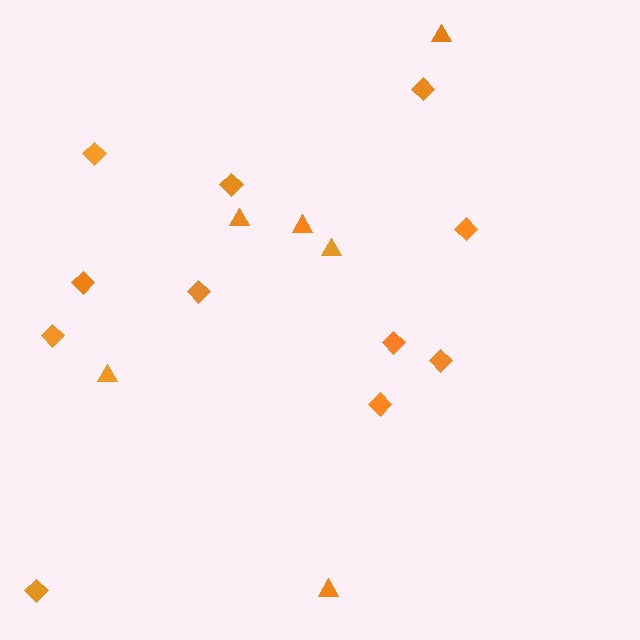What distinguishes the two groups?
There are 2 groups: one group of triangles (6) and one group of diamonds (11).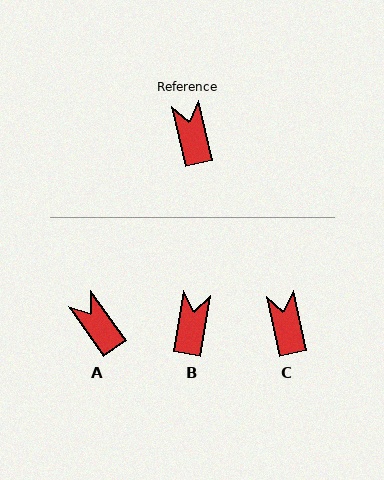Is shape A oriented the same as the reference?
No, it is off by about 23 degrees.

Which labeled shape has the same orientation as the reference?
C.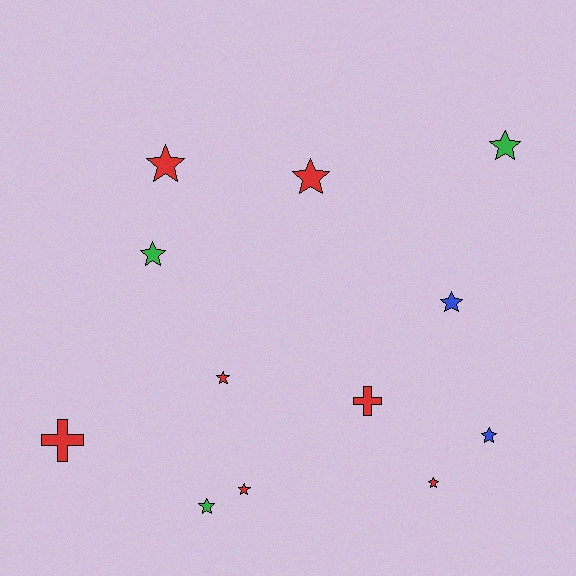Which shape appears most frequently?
Star, with 10 objects.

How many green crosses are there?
There are no green crosses.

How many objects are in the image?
There are 12 objects.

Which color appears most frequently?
Red, with 7 objects.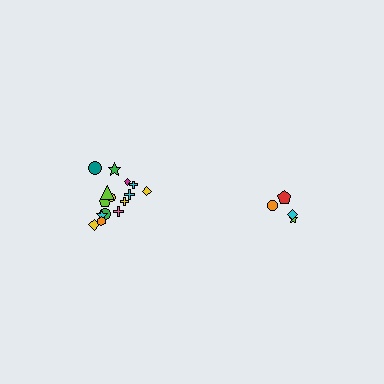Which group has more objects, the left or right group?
The left group.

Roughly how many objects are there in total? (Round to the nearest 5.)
Roughly 20 objects in total.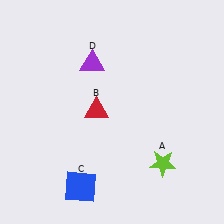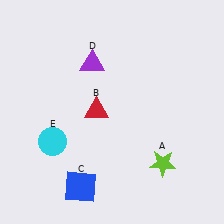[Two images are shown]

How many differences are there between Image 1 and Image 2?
There is 1 difference between the two images.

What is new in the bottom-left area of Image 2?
A cyan circle (E) was added in the bottom-left area of Image 2.